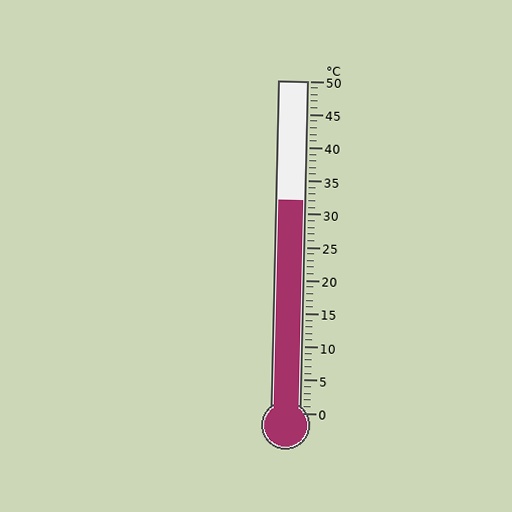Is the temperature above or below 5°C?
The temperature is above 5°C.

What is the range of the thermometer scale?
The thermometer scale ranges from 0°C to 50°C.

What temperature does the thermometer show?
The thermometer shows approximately 32°C.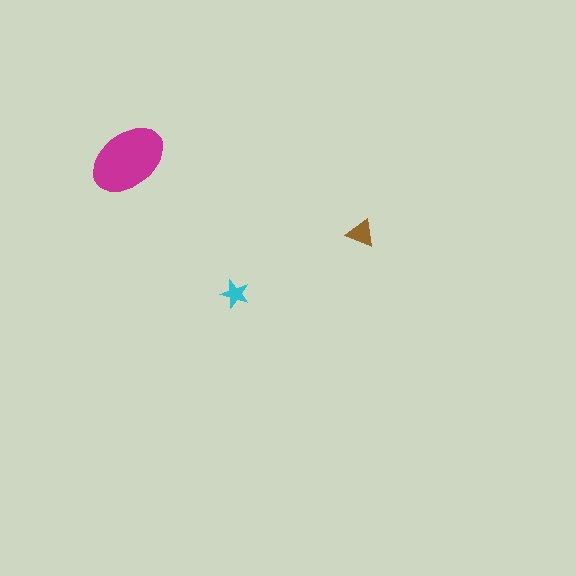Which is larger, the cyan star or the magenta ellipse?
The magenta ellipse.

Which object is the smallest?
The cyan star.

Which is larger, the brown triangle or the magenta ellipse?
The magenta ellipse.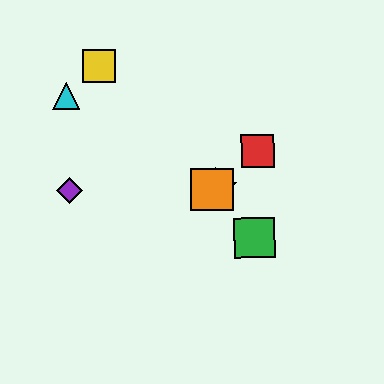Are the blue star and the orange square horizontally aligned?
Yes, both are at y≈189.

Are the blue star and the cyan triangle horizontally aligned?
No, the blue star is at y≈189 and the cyan triangle is at y≈96.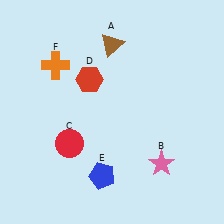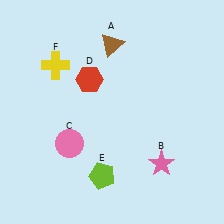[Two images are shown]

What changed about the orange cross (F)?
In Image 1, F is orange. In Image 2, it changed to yellow.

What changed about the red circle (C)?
In Image 1, C is red. In Image 2, it changed to pink.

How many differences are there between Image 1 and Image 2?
There are 3 differences between the two images.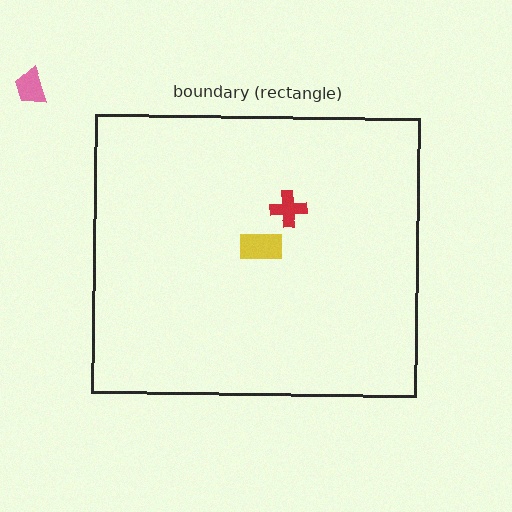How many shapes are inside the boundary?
2 inside, 1 outside.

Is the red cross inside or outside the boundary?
Inside.